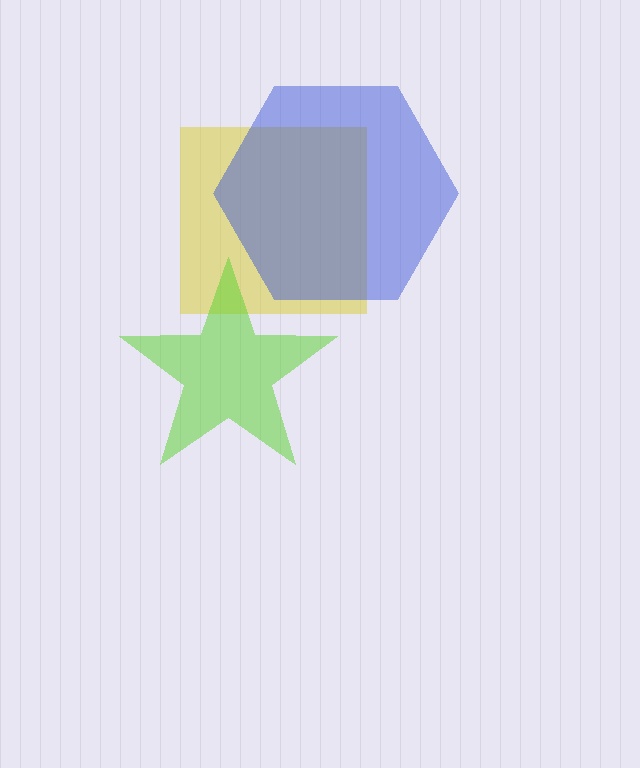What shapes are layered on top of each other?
The layered shapes are: a yellow square, a lime star, a blue hexagon.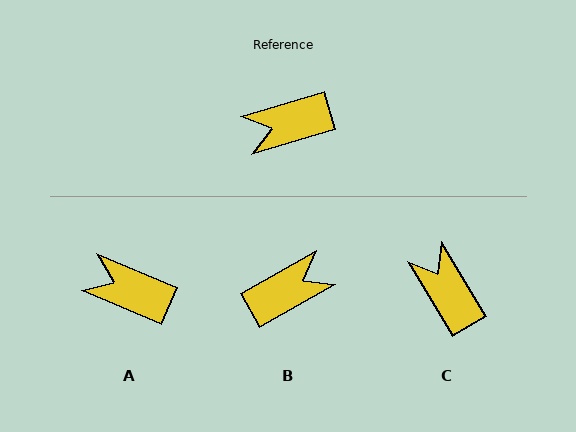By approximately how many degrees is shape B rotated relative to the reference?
Approximately 167 degrees clockwise.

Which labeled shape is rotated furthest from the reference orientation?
B, about 167 degrees away.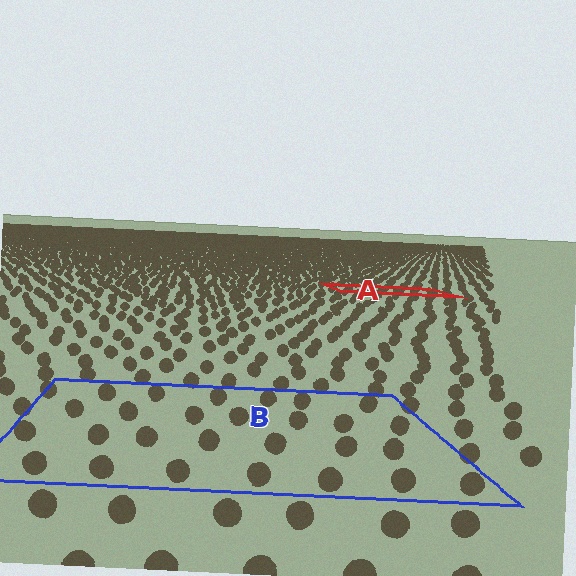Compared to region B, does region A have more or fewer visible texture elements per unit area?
Region A has more texture elements per unit area — they are packed more densely because it is farther away.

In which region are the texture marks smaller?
The texture marks are smaller in region A, because it is farther away.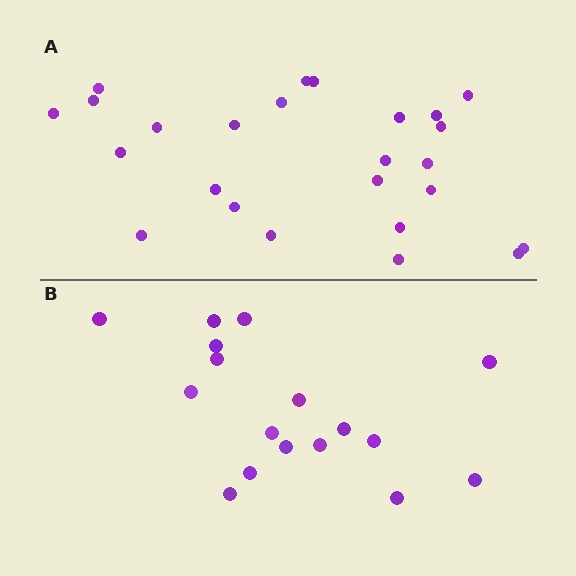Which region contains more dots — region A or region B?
Region A (the top region) has more dots.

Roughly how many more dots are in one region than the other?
Region A has roughly 8 or so more dots than region B.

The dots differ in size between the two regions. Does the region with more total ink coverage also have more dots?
No. Region B has more total ink coverage because its dots are larger, but region A actually contains more individual dots. Total area can be misleading — the number of items is what matters here.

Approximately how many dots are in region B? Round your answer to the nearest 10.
About 20 dots. (The exact count is 17, which rounds to 20.)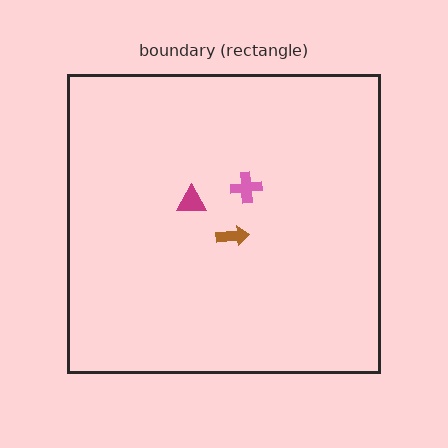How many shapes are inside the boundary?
3 inside, 0 outside.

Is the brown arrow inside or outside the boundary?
Inside.